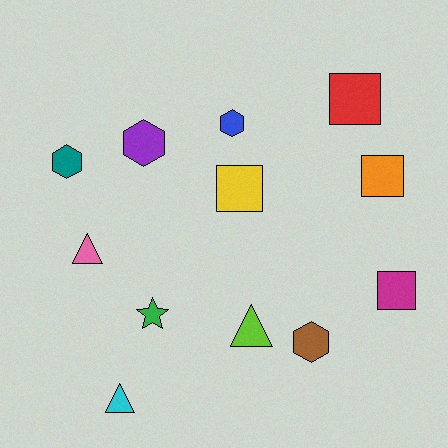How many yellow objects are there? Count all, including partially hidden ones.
There is 1 yellow object.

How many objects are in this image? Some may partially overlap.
There are 12 objects.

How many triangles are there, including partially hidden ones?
There are 3 triangles.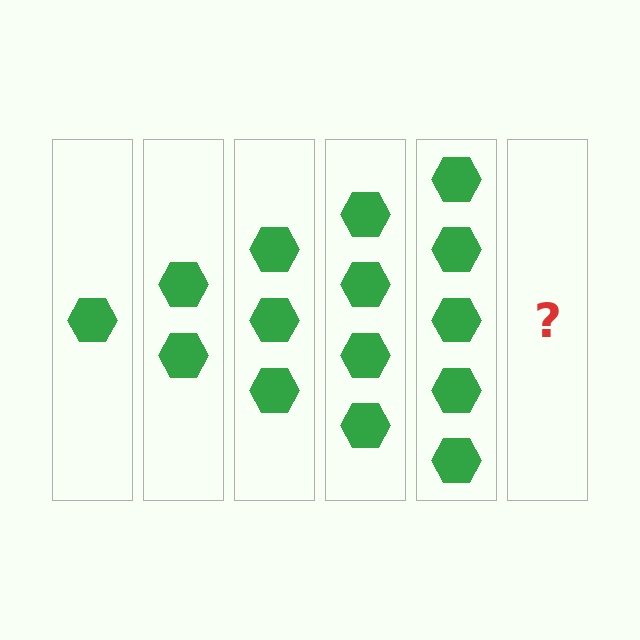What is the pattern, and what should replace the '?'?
The pattern is that each step adds one more hexagon. The '?' should be 6 hexagons.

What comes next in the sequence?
The next element should be 6 hexagons.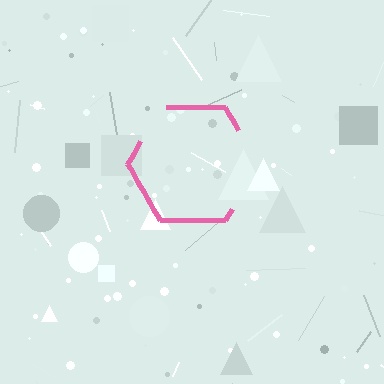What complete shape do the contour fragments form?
The contour fragments form a hexagon.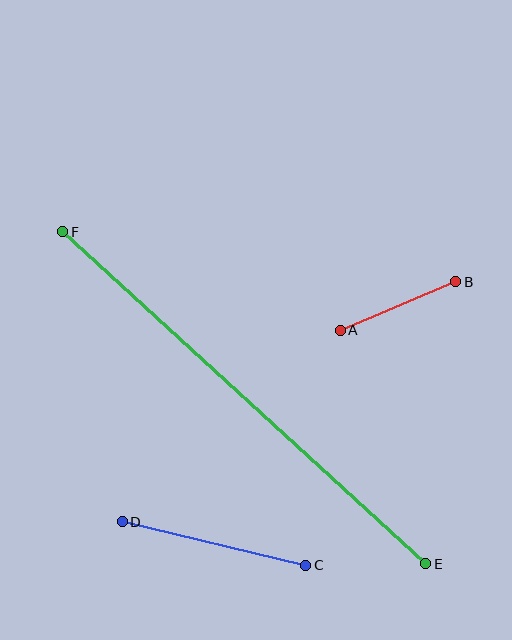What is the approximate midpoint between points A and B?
The midpoint is at approximately (398, 306) pixels.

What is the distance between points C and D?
The distance is approximately 188 pixels.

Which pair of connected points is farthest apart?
Points E and F are farthest apart.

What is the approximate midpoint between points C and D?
The midpoint is at approximately (214, 544) pixels.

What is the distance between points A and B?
The distance is approximately 126 pixels.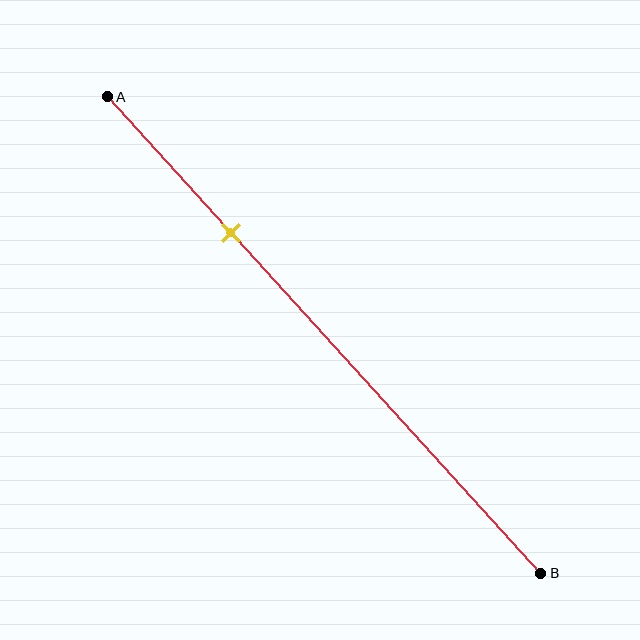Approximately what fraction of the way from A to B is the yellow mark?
The yellow mark is approximately 30% of the way from A to B.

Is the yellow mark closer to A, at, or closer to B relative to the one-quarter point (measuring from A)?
The yellow mark is closer to point B than the one-quarter point of segment AB.